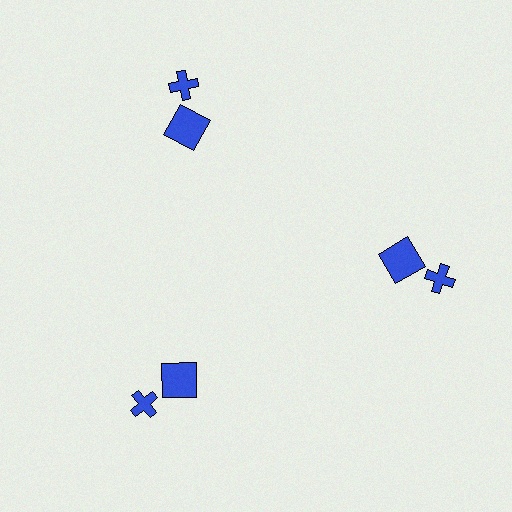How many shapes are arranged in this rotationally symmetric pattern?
There are 6 shapes, arranged in 3 groups of 2.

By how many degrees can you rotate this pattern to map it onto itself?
The pattern maps onto itself every 120 degrees of rotation.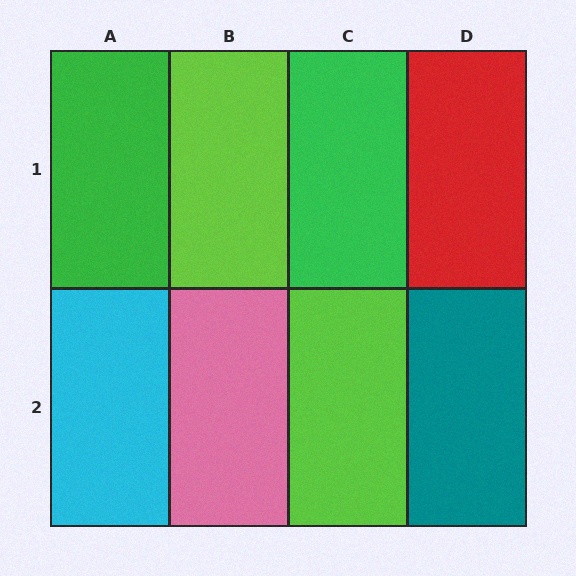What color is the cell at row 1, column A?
Green.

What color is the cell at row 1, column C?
Green.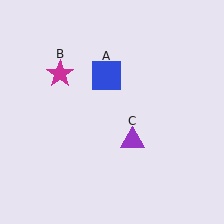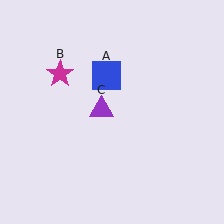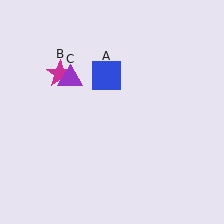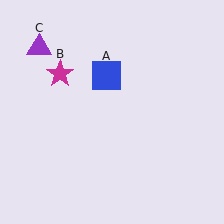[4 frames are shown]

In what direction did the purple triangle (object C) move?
The purple triangle (object C) moved up and to the left.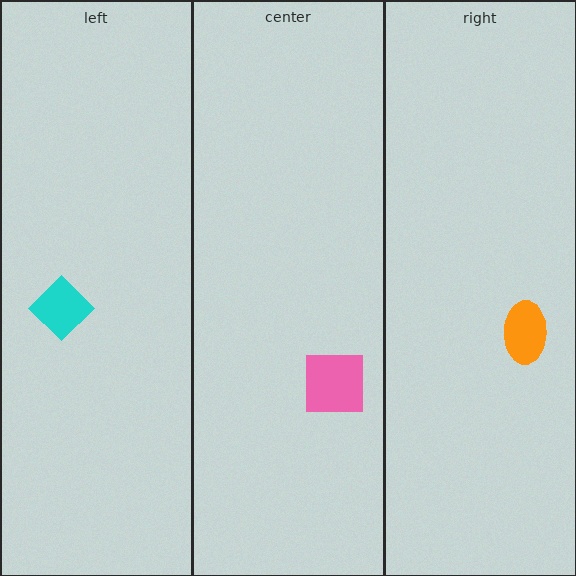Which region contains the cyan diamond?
The left region.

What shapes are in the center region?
The pink square.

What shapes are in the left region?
The cyan diamond.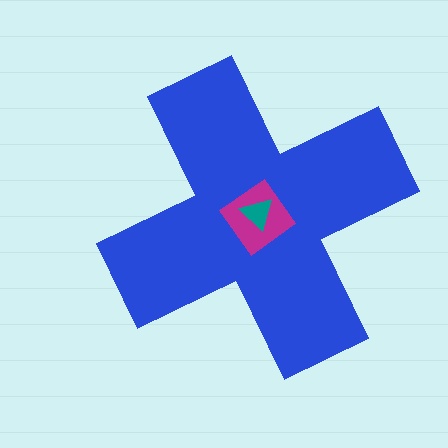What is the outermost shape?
The blue cross.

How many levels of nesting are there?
3.